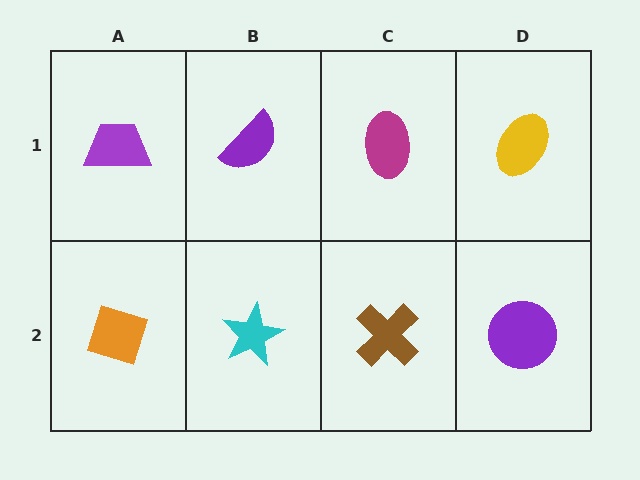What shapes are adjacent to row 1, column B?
A cyan star (row 2, column B), a purple trapezoid (row 1, column A), a magenta ellipse (row 1, column C).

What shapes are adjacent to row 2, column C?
A magenta ellipse (row 1, column C), a cyan star (row 2, column B), a purple circle (row 2, column D).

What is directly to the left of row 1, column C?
A purple semicircle.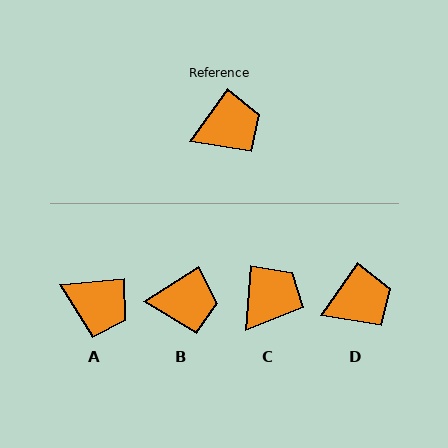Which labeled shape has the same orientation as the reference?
D.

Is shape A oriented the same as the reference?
No, it is off by about 50 degrees.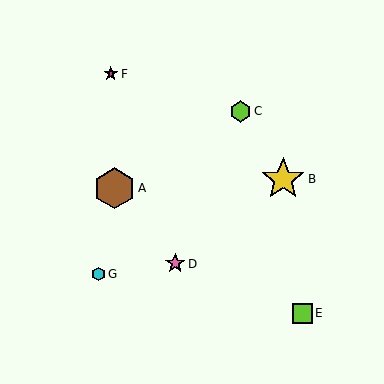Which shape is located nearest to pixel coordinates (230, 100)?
The lime hexagon (labeled C) at (240, 111) is nearest to that location.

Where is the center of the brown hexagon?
The center of the brown hexagon is at (115, 188).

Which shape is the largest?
The yellow star (labeled B) is the largest.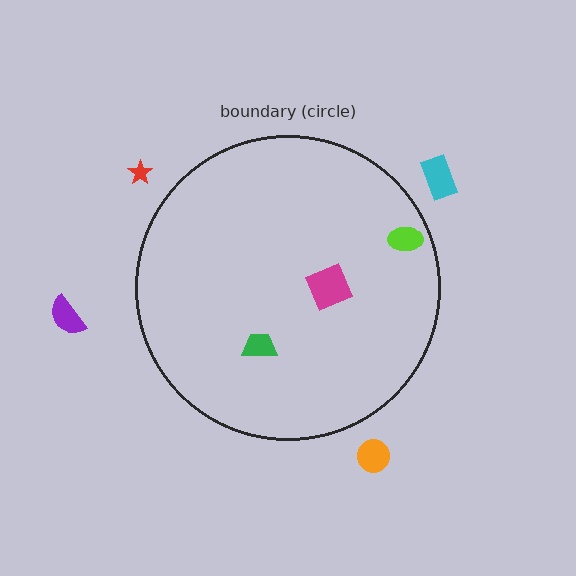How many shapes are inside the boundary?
3 inside, 4 outside.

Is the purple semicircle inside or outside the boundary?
Outside.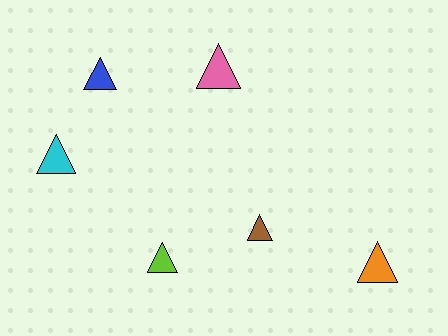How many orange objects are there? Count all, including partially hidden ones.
There is 1 orange object.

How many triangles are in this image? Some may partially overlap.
There are 6 triangles.